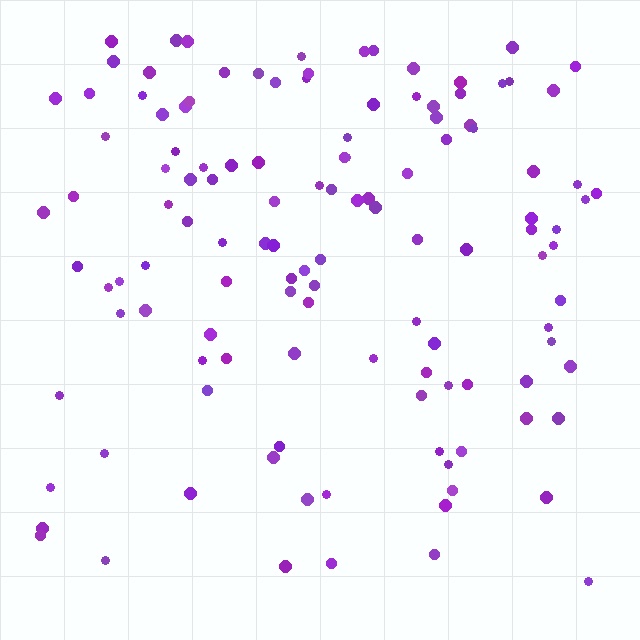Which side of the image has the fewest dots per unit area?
The bottom.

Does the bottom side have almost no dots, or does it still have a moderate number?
Still a moderate number, just noticeably fewer than the top.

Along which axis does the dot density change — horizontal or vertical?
Vertical.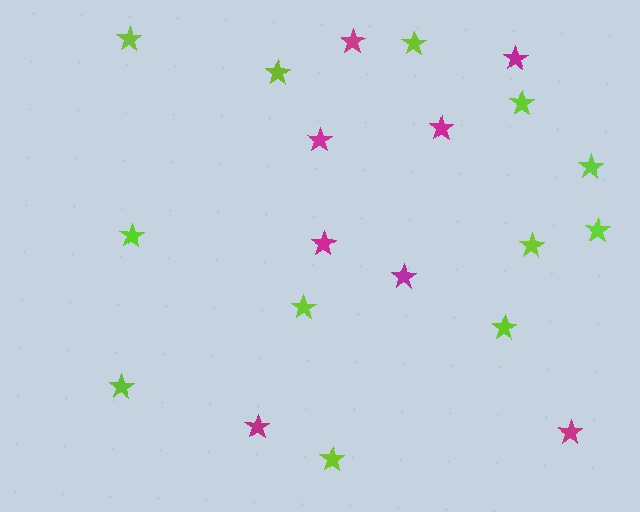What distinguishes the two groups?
There are 2 groups: one group of magenta stars (8) and one group of lime stars (12).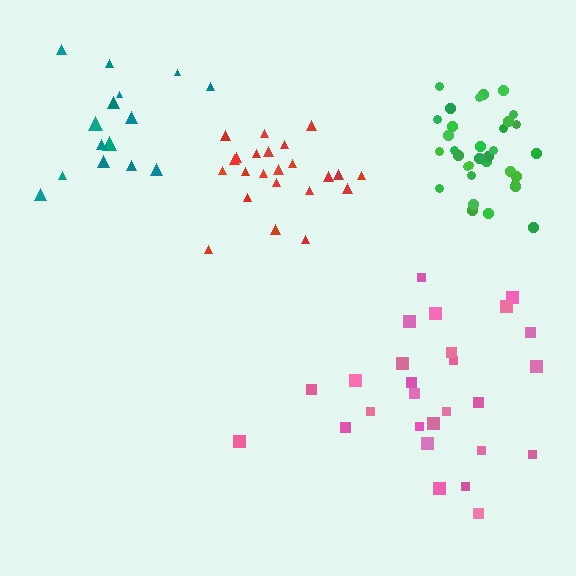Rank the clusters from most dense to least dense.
green, red, pink, teal.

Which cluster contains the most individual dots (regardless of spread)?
Green (33).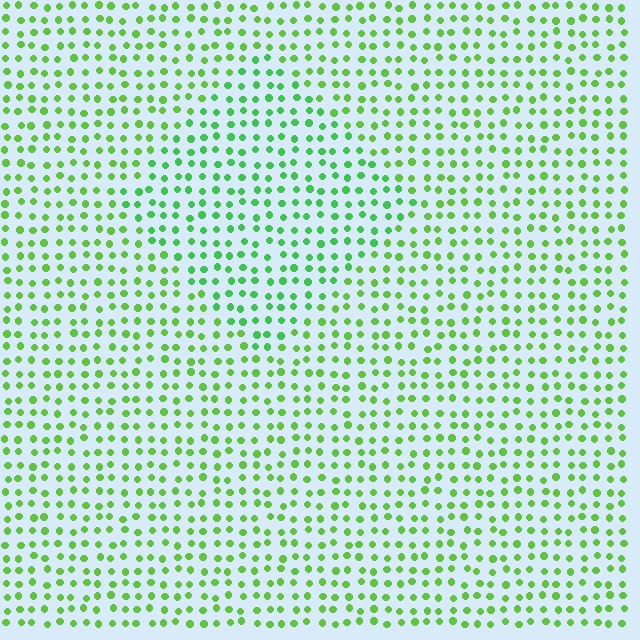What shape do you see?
I see a diamond.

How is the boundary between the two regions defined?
The boundary is defined purely by a slight shift in hue (about 24 degrees). Spacing, size, and orientation are identical on both sides.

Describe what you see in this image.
The image is filled with small lime elements in a uniform arrangement. A diamond-shaped region is visible where the elements are tinted to a slightly different hue, forming a subtle color boundary.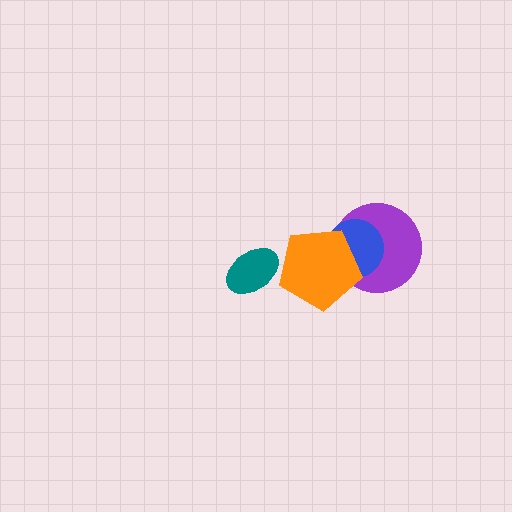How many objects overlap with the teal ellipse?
0 objects overlap with the teal ellipse.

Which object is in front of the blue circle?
The orange pentagon is in front of the blue circle.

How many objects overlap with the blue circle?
2 objects overlap with the blue circle.